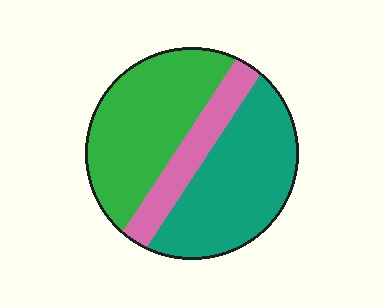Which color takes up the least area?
Pink, at roughly 15%.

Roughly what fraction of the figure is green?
Green covers roughly 40% of the figure.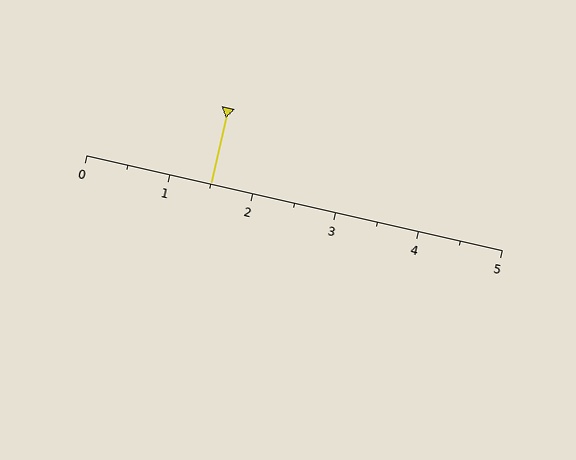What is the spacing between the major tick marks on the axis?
The major ticks are spaced 1 apart.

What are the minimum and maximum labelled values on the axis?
The axis runs from 0 to 5.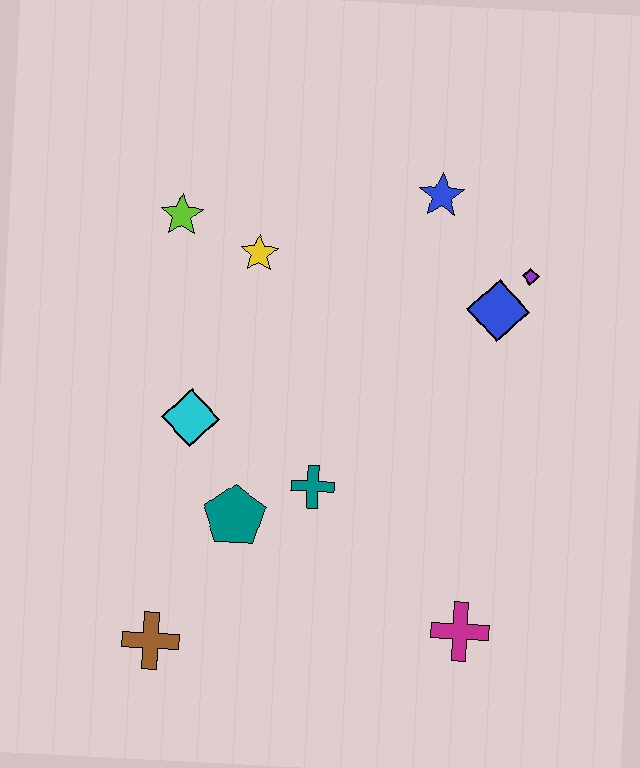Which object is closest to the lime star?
The yellow star is closest to the lime star.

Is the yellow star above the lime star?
No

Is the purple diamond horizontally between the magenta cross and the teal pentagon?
No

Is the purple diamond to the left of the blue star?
No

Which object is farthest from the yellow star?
The magenta cross is farthest from the yellow star.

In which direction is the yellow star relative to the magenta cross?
The yellow star is above the magenta cross.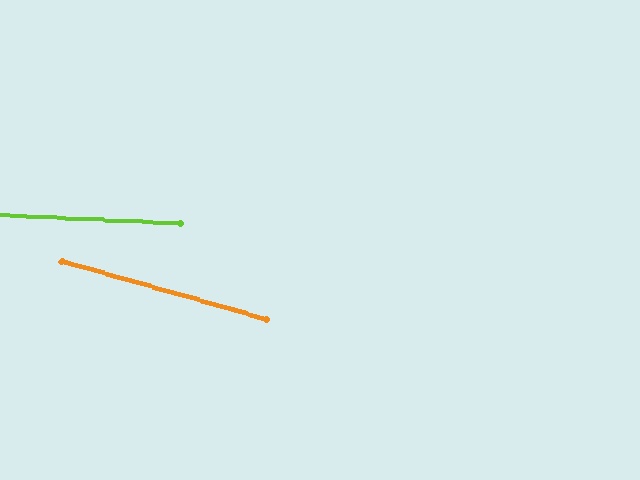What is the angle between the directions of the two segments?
Approximately 13 degrees.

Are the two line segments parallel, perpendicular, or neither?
Neither parallel nor perpendicular — they differ by about 13°.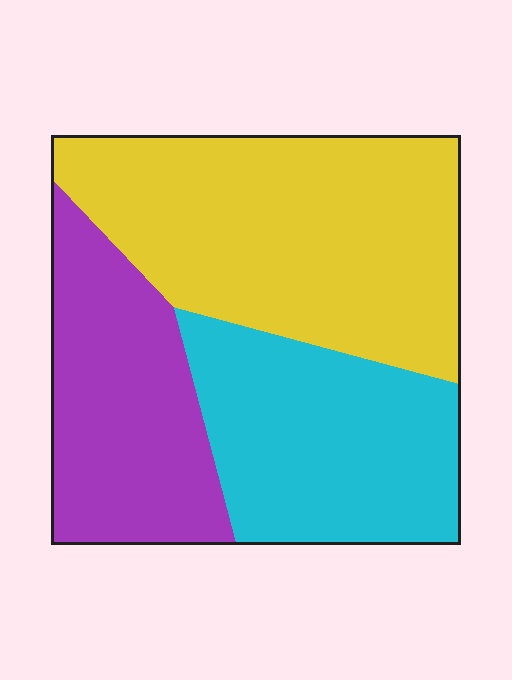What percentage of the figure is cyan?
Cyan takes up about one third (1/3) of the figure.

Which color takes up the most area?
Yellow, at roughly 45%.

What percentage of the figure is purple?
Purple covers 27% of the figure.